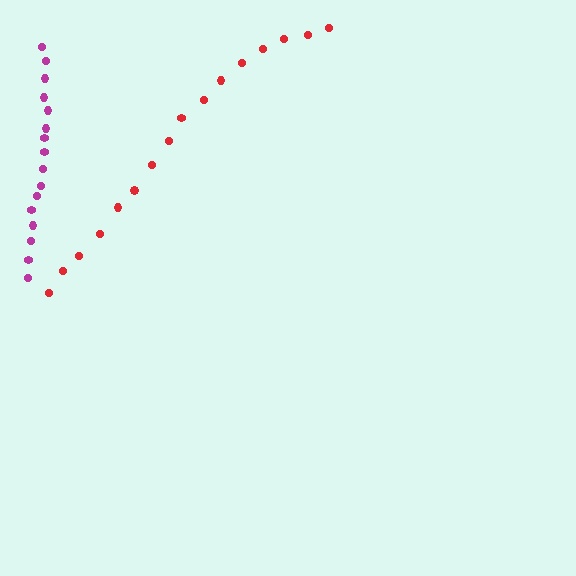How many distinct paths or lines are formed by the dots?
There are 2 distinct paths.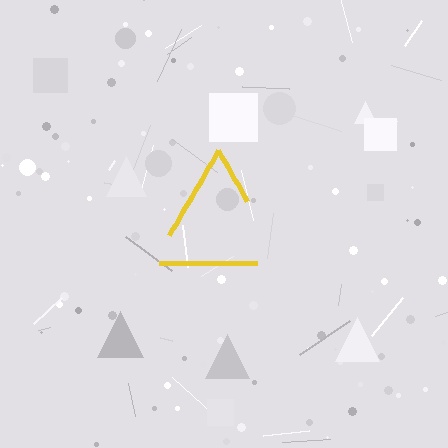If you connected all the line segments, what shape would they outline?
They would outline a triangle.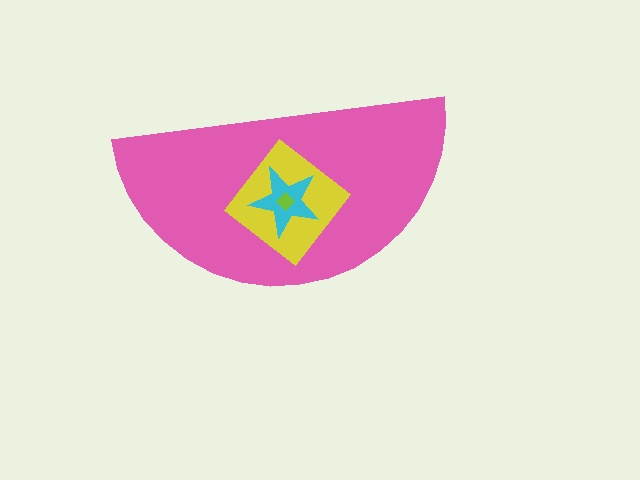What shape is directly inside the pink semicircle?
The yellow diamond.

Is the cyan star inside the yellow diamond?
Yes.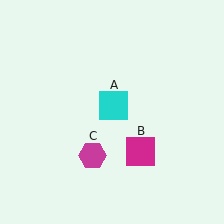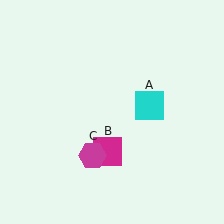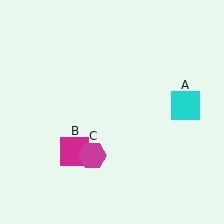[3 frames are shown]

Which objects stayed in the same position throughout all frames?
Magenta hexagon (object C) remained stationary.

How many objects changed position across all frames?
2 objects changed position: cyan square (object A), magenta square (object B).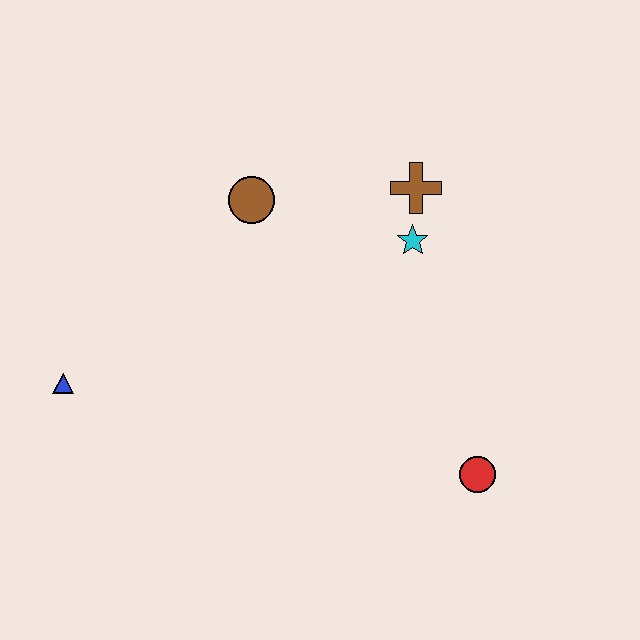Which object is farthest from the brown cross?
The blue triangle is farthest from the brown cross.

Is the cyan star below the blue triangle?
No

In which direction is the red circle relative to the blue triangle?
The red circle is to the right of the blue triangle.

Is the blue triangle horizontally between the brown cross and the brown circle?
No